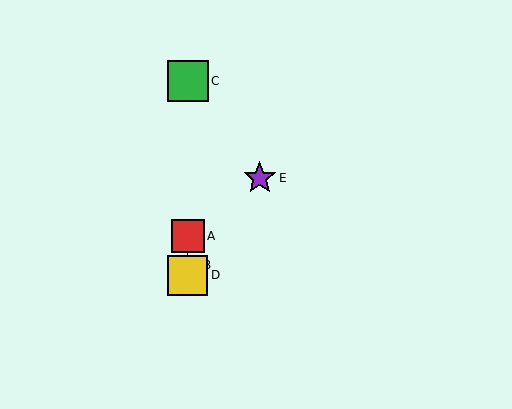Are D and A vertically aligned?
Yes, both are at x≈188.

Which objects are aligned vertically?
Objects A, B, C, D are aligned vertically.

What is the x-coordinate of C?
Object C is at x≈188.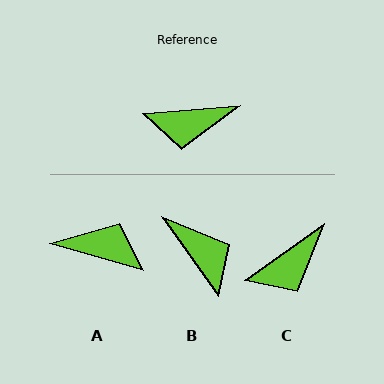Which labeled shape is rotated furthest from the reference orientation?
A, about 159 degrees away.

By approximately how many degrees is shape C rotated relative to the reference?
Approximately 31 degrees counter-clockwise.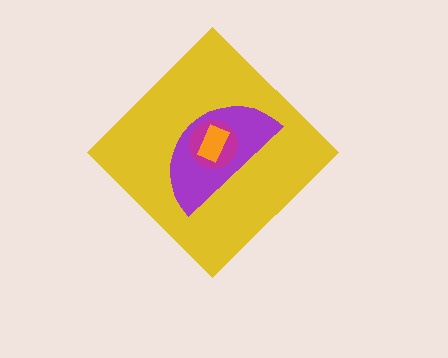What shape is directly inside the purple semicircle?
The magenta circle.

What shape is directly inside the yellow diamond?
The purple semicircle.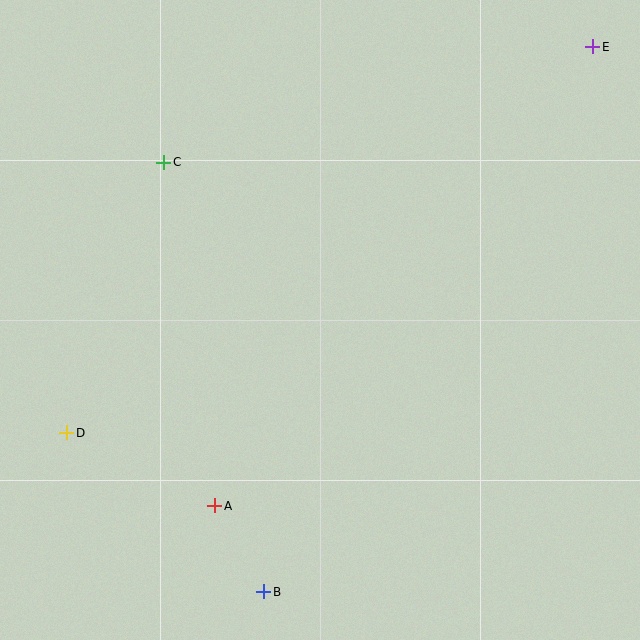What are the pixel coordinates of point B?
Point B is at (264, 592).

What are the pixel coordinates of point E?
Point E is at (593, 47).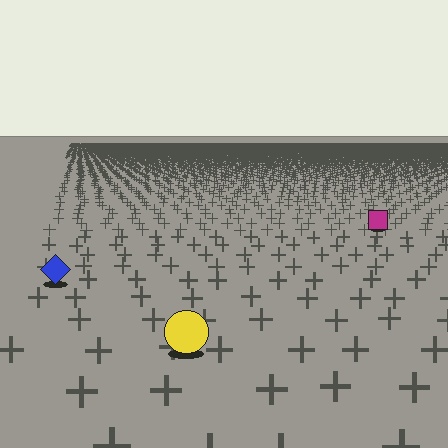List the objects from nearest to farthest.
From nearest to farthest: the yellow circle, the blue diamond, the magenta square.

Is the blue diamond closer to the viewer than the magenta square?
Yes. The blue diamond is closer — you can tell from the texture gradient: the ground texture is coarser near it.